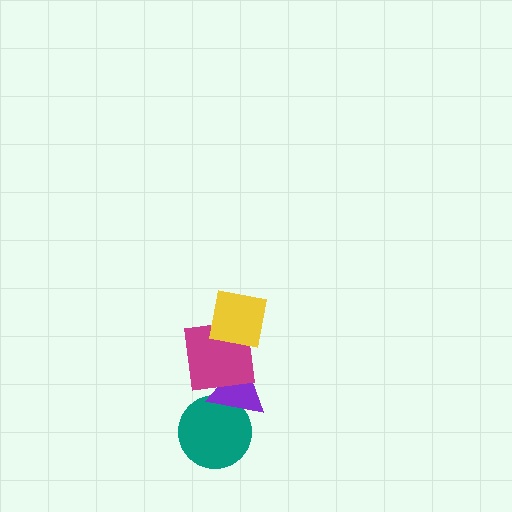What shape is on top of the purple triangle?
The magenta square is on top of the purple triangle.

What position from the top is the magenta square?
The magenta square is 2nd from the top.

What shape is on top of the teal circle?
The purple triangle is on top of the teal circle.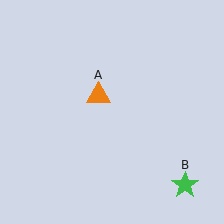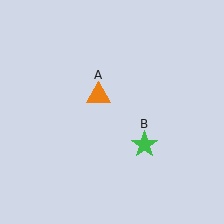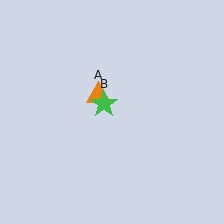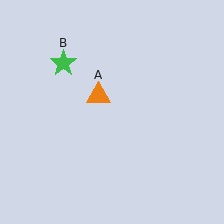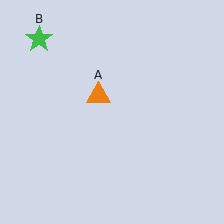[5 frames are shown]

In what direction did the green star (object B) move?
The green star (object B) moved up and to the left.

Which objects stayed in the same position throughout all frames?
Orange triangle (object A) remained stationary.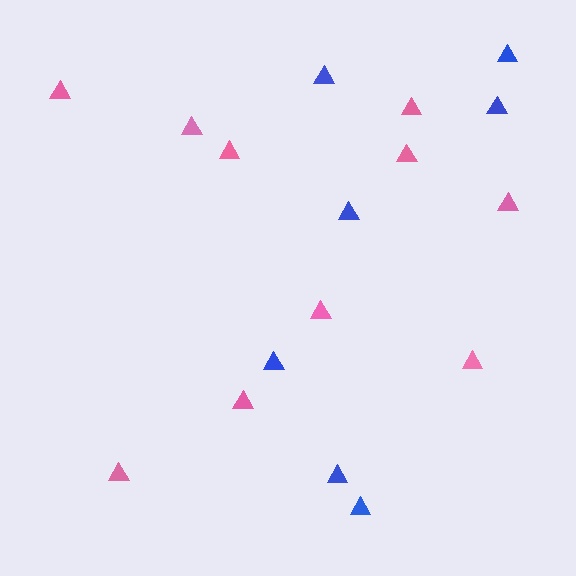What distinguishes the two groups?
There are 2 groups: one group of pink triangles (10) and one group of blue triangles (7).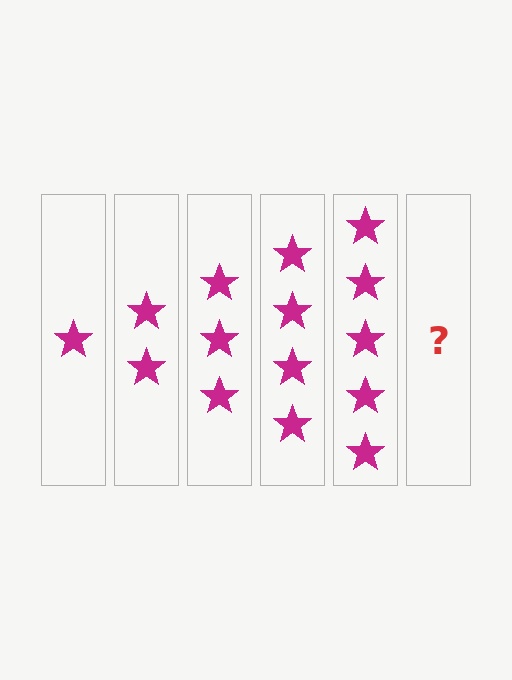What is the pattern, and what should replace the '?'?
The pattern is that each step adds one more star. The '?' should be 6 stars.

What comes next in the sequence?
The next element should be 6 stars.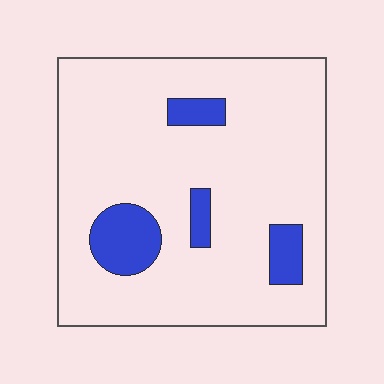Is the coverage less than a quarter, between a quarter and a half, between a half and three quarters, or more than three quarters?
Less than a quarter.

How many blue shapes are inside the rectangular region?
4.